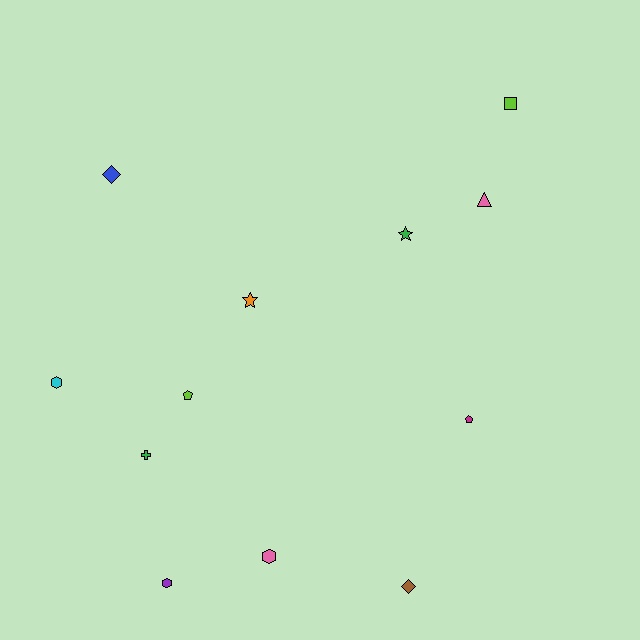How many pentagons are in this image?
There are 2 pentagons.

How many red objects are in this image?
There are no red objects.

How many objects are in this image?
There are 12 objects.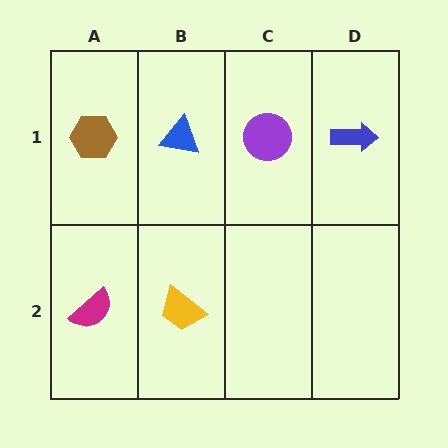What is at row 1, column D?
A blue arrow.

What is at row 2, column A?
A magenta semicircle.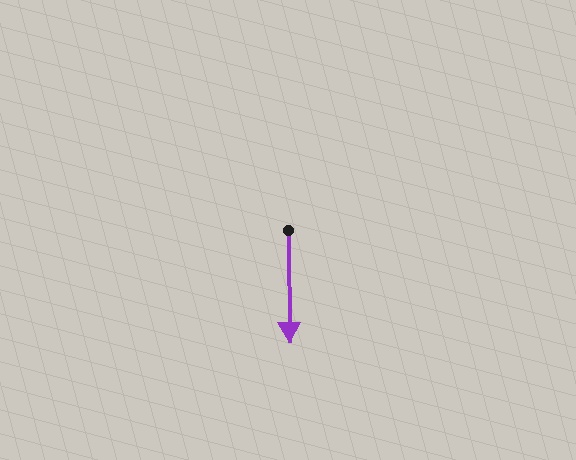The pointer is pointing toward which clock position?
Roughly 6 o'clock.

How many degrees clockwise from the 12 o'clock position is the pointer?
Approximately 179 degrees.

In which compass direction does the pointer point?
South.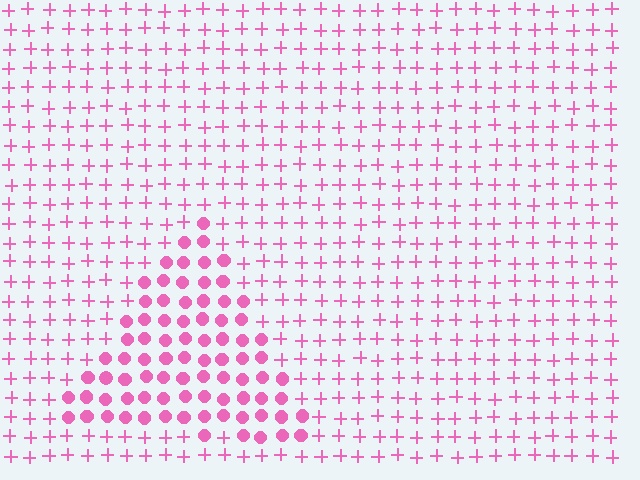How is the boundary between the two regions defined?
The boundary is defined by a change in element shape: circles inside vs. plus signs outside. All elements share the same color and spacing.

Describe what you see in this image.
The image is filled with small pink elements arranged in a uniform grid. A triangle-shaped region contains circles, while the surrounding area contains plus signs. The boundary is defined purely by the change in element shape.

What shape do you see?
I see a triangle.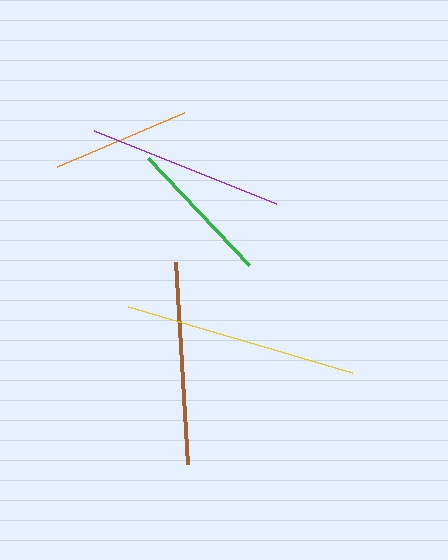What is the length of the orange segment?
The orange segment is approximately 139 pixels long.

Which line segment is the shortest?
The orange line is the shortest at approximately 139 pixels.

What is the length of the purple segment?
The purple segment is approximately 196 pixels long.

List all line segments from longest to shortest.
From longest to shortest: yellow, brown, purple, green, orange.